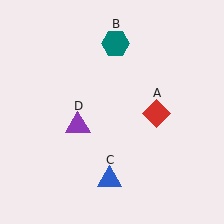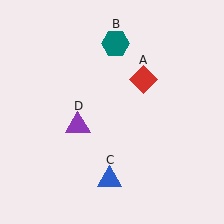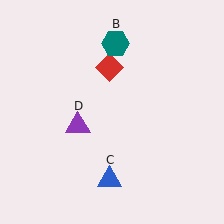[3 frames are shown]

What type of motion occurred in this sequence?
The red diamond (object A) rotated counterclockwise around the center of the scene.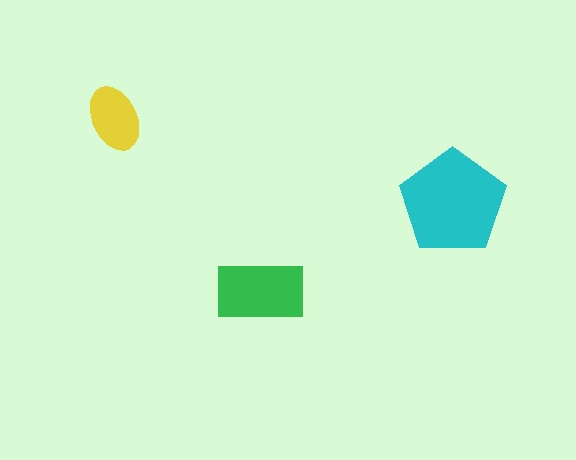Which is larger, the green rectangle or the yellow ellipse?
The green rectangle.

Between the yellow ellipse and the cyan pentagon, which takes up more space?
The cyan pentagon.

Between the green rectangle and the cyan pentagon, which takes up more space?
The cyan pentagon.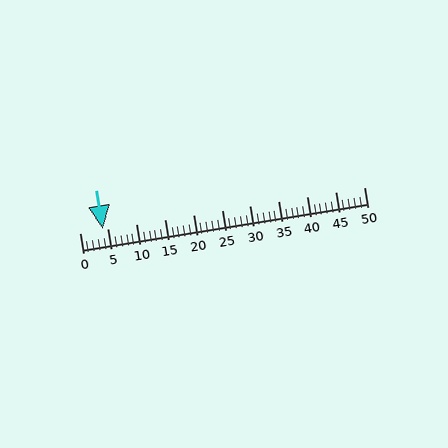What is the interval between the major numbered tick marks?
The major tick marks are spaced 5 units apart.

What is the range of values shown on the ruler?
The ruler shows values from 0 to 50.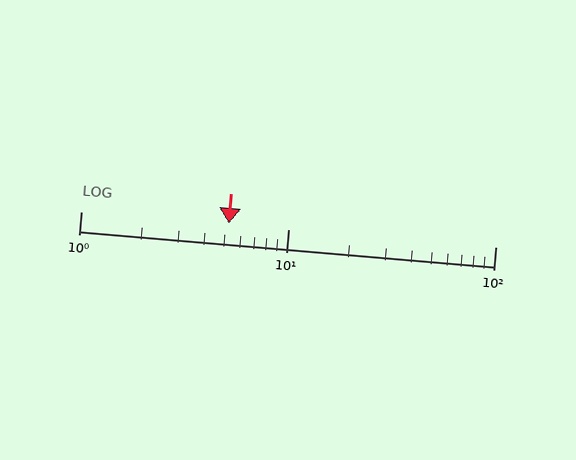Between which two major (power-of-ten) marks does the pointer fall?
The pointer is between 1 and 10.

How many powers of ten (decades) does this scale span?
The scale spans 2 decades, from 1 to 100.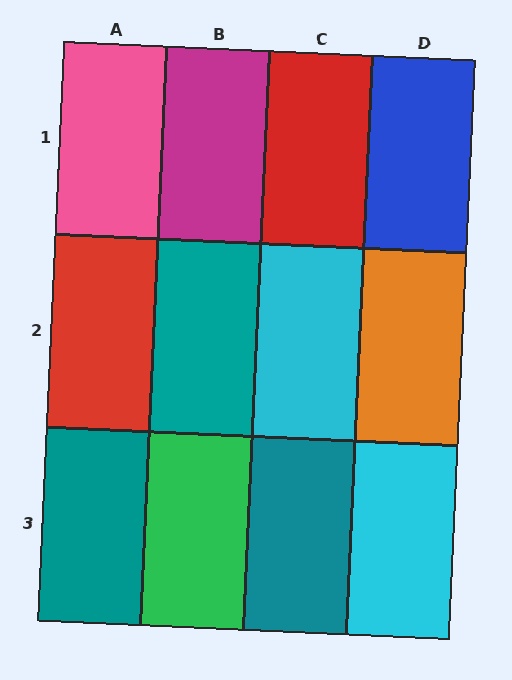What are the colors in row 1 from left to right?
Pink, magenta, red, blue.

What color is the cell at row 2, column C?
Cyan.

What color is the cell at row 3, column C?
Teal.